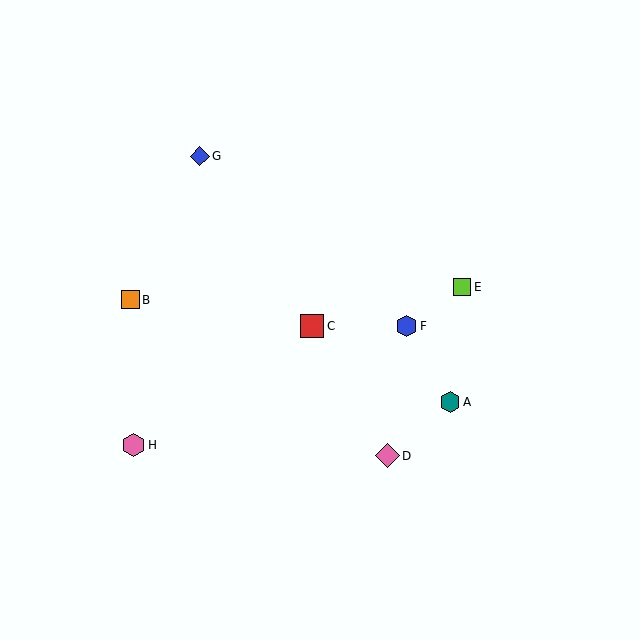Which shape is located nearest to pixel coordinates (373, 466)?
The pink diamond (labeled D) at (388, 456) is nearest to that location.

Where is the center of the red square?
The center of the red square is at (312, 326).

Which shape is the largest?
The pink diamond (labeled D) is the largest.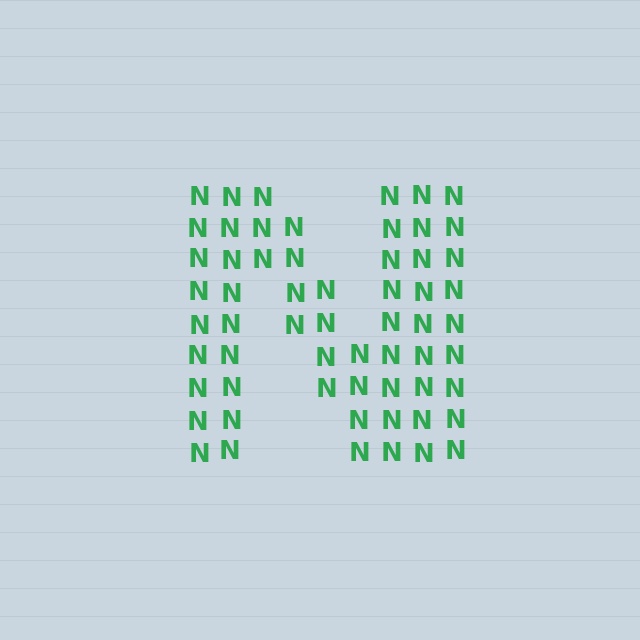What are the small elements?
The small elements are letter N's.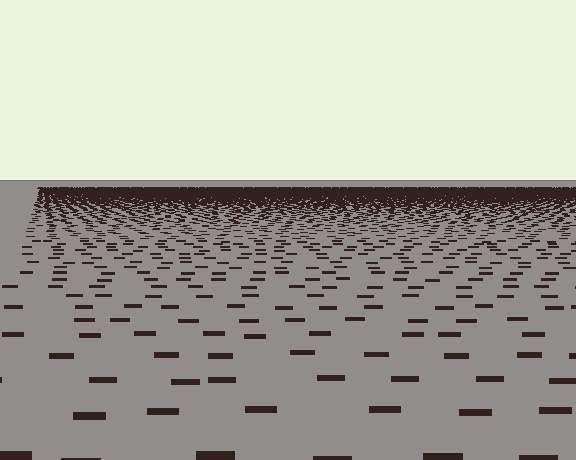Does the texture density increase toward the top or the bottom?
Density increases toward the top.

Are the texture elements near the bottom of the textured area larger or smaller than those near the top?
Larger. Near the bottom, elements are closer to the viewer and appear at a bigger on-screen size.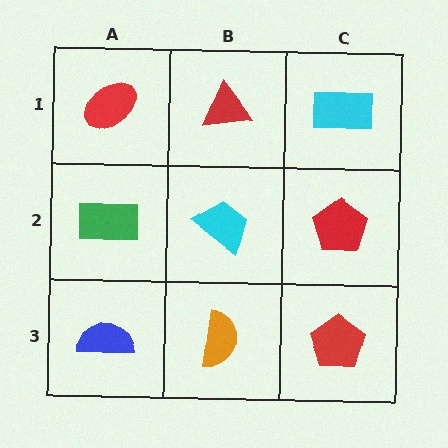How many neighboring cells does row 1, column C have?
2.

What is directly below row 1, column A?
A green rectangle.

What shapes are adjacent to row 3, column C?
A red pentagon (row 2, column C), an orange semicircle (row 3, column B).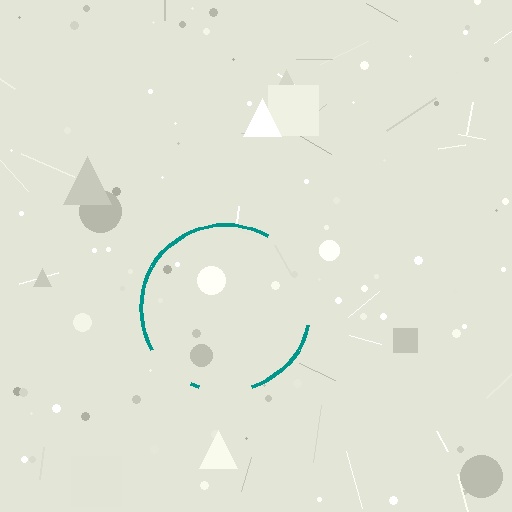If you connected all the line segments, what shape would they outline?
They would outline a circle.